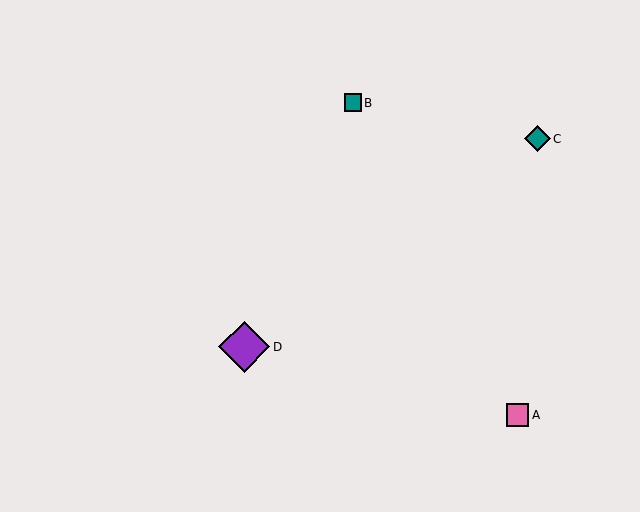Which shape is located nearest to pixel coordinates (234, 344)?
The purple diamond (labeled D) at (244, 347) is nearest to that location.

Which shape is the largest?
The purple diamond (labeled D) is the largest.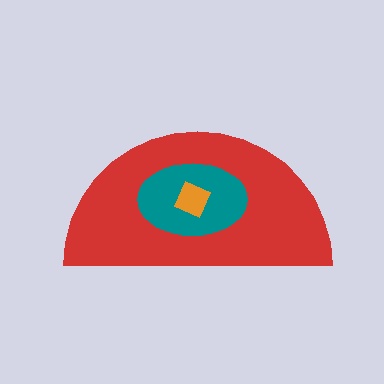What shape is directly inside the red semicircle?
The teal ellipse.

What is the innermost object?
The orange square.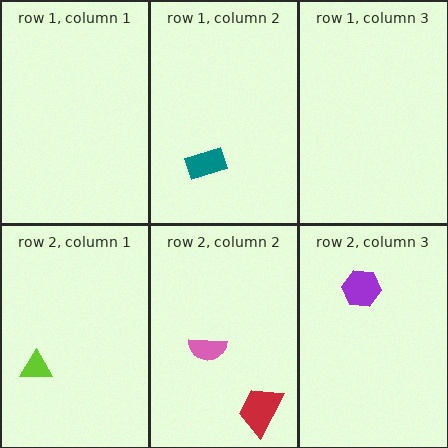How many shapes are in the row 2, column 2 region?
2.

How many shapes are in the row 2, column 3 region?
1.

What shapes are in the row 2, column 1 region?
The lime triangle.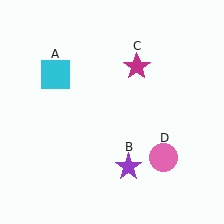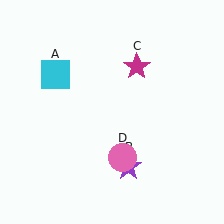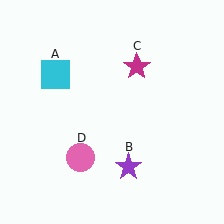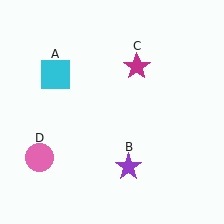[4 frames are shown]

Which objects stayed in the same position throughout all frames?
Cyan square (object A) and purple star (object B) and magenta star (object C) remained stationary.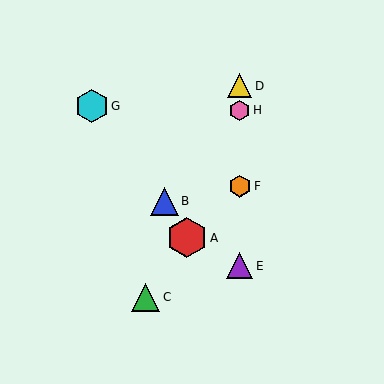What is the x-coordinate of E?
Object E is at x≈240.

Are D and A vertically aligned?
No, D is at x≈240 and A is at x≈187.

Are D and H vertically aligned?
Yes, both are at x≈240.